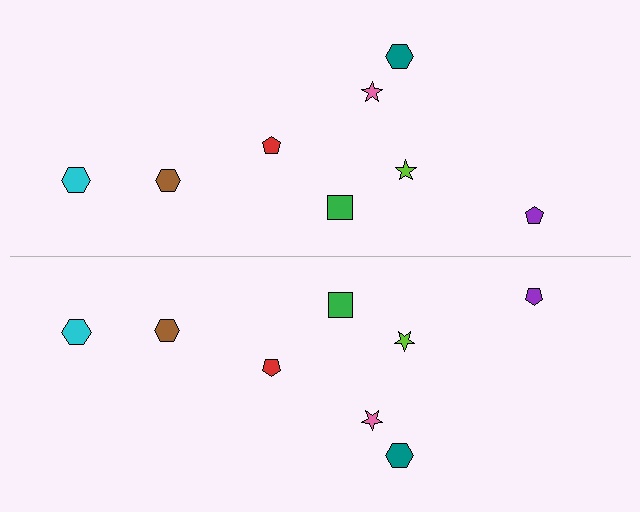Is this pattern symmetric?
Yes, this pattern has bilateral (reflection) symmetry.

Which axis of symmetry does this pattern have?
The pattern has a horizontal axis of symmetry running through the center of the image.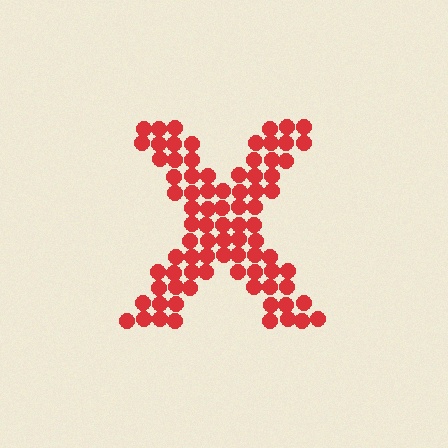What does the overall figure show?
The overall figure shows the letter X.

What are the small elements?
The small elements are circles.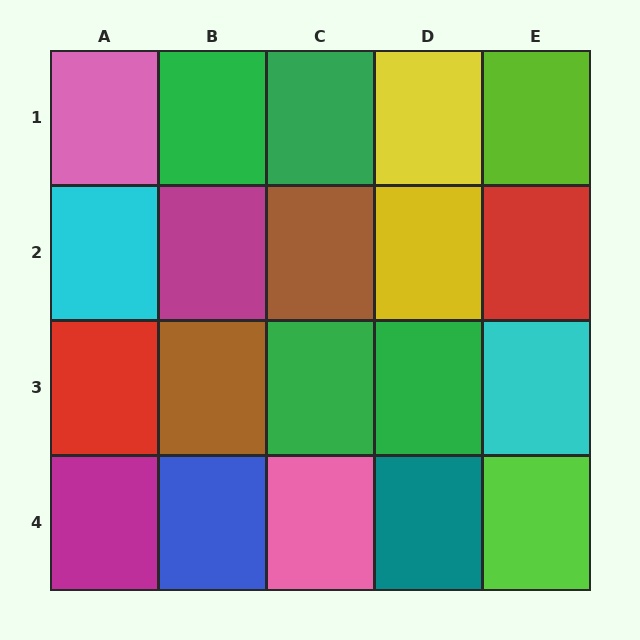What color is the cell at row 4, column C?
Pink.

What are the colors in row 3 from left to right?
Red, brown, green, green, cyan.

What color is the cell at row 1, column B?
Green.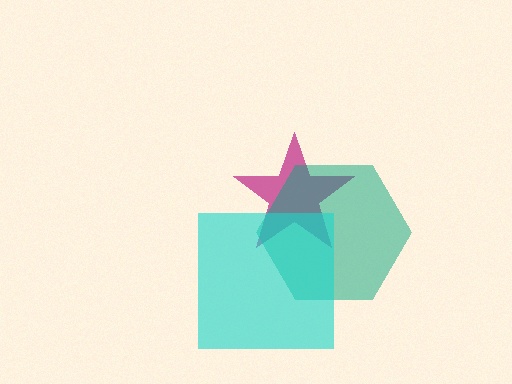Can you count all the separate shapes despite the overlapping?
Yes, there are 3 separate shapes.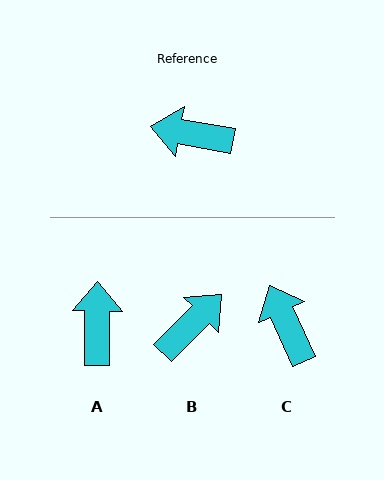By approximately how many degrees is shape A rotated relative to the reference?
Approximately 80 degrees clockwise.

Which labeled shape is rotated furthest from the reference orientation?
B, about 125 degrees away.